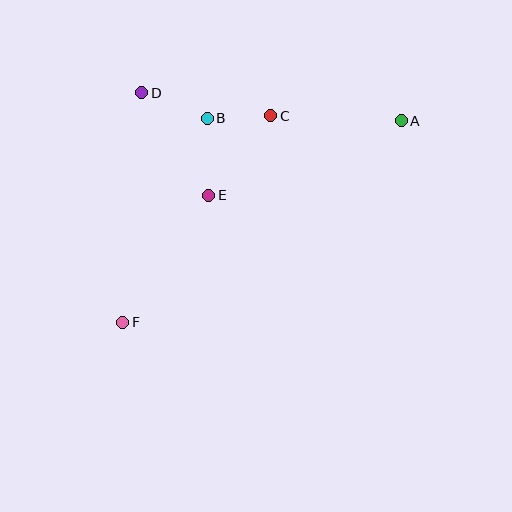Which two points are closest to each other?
Points B and C are closest to each other.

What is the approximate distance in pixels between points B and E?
The distance between B and E is approximately 77 pixels.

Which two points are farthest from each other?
Points A and F are farthest from each other.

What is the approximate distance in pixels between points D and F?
The distance between D and F is approximately 230 pixels.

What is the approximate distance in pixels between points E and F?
The distance between E and F is approximately 154 pixels.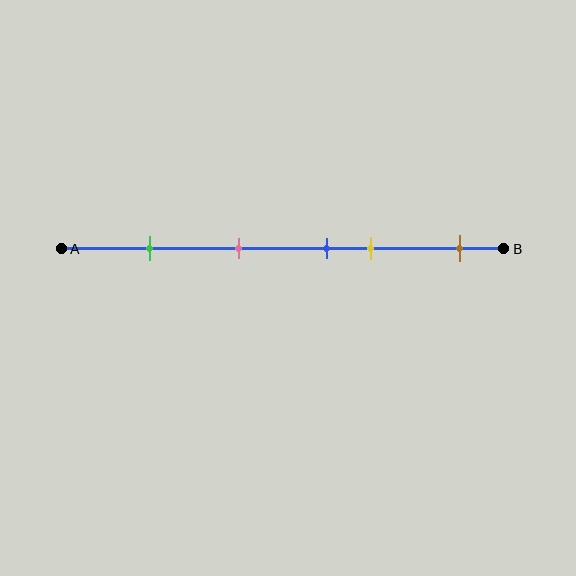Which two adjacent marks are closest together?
The blue and yellow marks are the closest adjacent pair.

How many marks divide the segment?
There are 5 marks dividing the segment.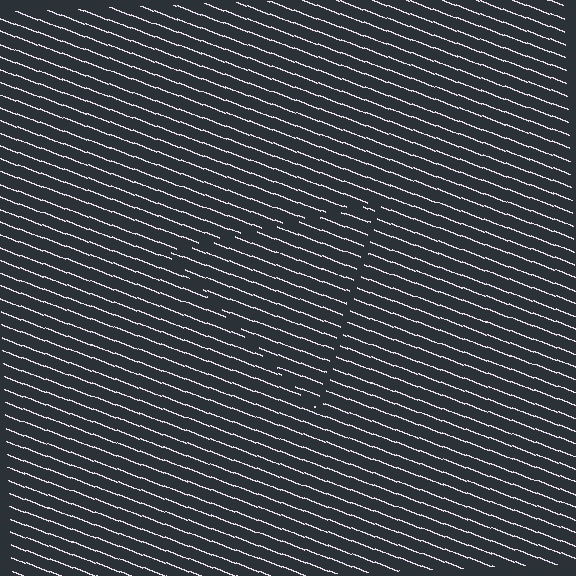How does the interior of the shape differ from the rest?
The interior of the shape contains the same grating, shifted by half a period — the contour is defined by the phase discontinuity where line-ends from the inner and outer gratings abut.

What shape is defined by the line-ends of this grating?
An illusory triangle. The interior of the shape contains the same grating, shifted by half a period — the contour is defined by the phase discontinuity where line-ends from the inner and outer gratings abut.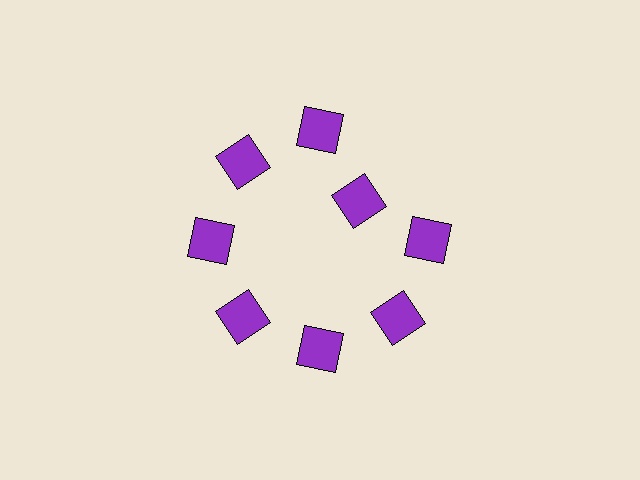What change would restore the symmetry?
The symmetry would be restored by moving it outward, back onto the ring so that all 8 squares sit at equal angles and equal distance from the center.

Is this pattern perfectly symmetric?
No. The 8 purple squares are arranged in a ring, but one element near the 2 o'clock position is pulled inward toward the center, breaking the 8-fold rotational symmetry.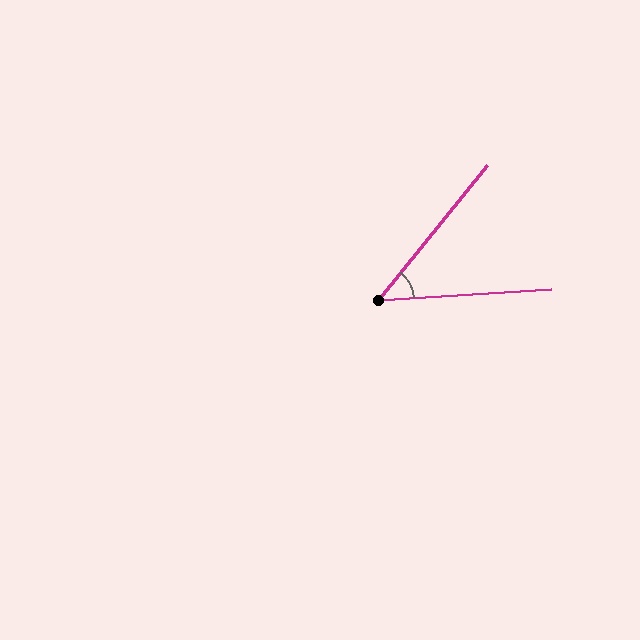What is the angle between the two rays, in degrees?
Approximately 47 degrees.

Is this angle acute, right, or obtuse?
It is acute.